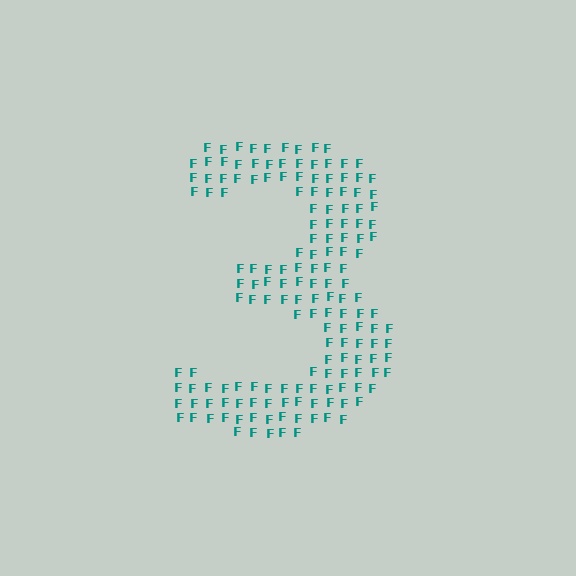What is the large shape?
The large shape is the digit 3.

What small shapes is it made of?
It is made of small letter F's.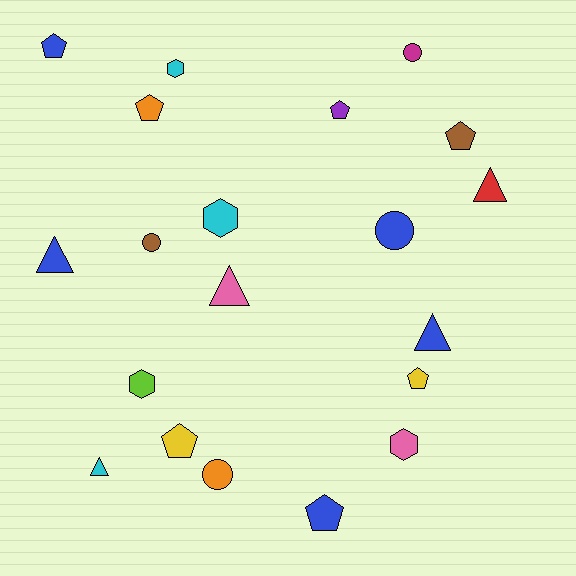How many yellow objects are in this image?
There are 2 yellow objects.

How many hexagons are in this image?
There are 4 hexagons.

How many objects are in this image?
There are 20 objects.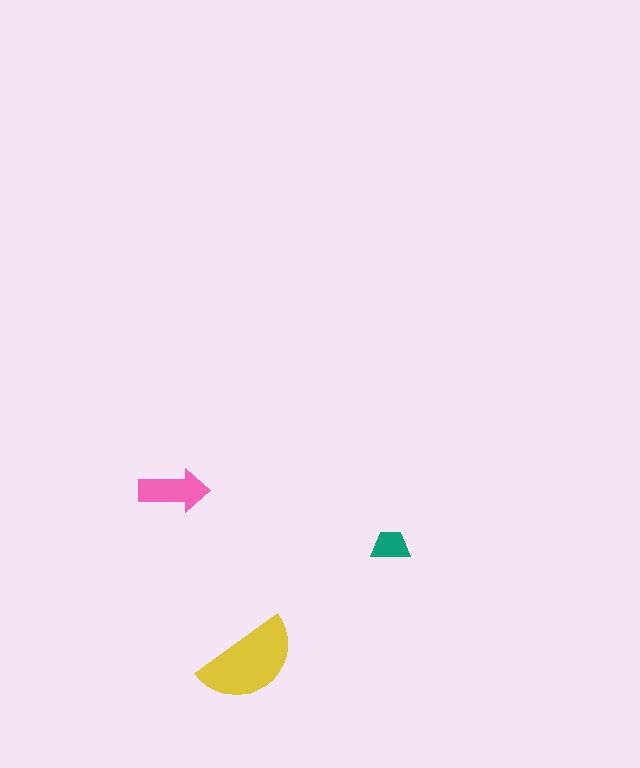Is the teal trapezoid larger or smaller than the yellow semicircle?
Smaller.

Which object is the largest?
The yellow semicircle.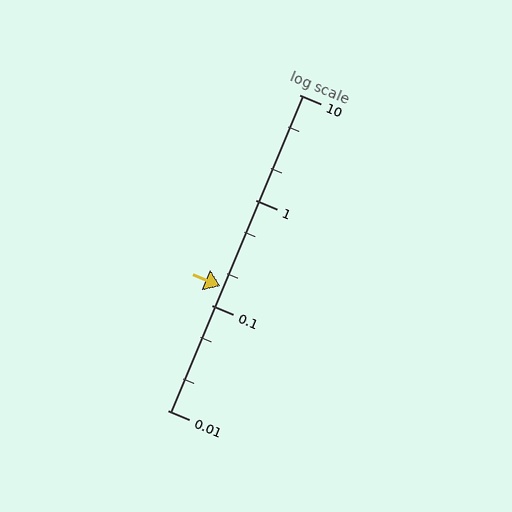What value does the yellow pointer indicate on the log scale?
The pointer indicates approximately 0.15.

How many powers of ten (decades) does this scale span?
The scale spans 3 decades, from 0.01 to 10.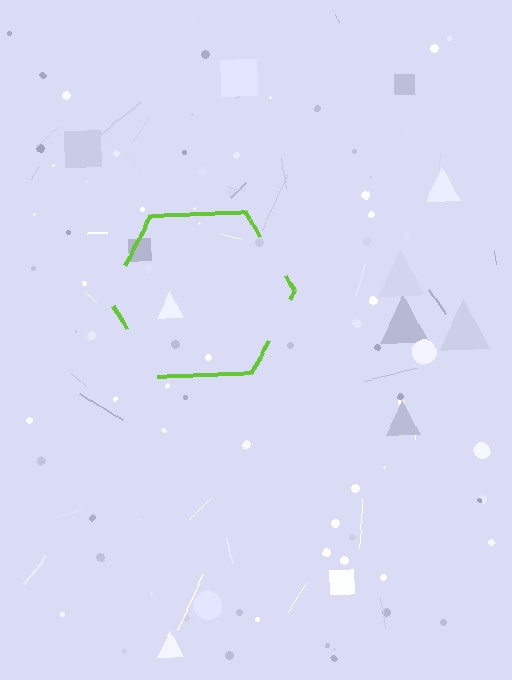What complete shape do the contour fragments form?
The contour fragments form a hexagon.